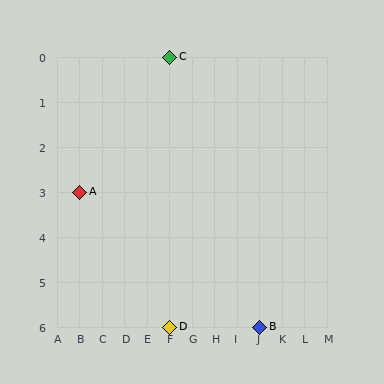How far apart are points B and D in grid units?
Points B and D are 4 columns apart.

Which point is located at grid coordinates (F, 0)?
Point C is at (F, 0).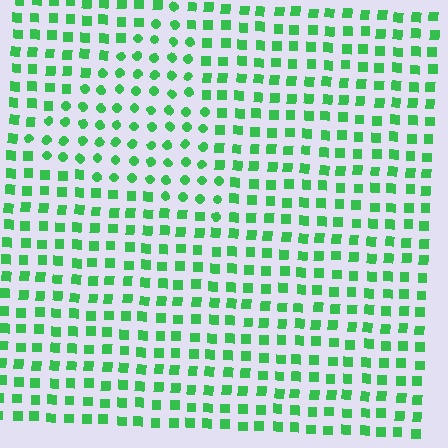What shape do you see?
I see a triangle.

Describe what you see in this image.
The image is filled with small green elements arranged in a uniform grid. A triangle-shaped region contains circles, while the surrounding area contains squares. The boundary is defined purely by the change in element shape.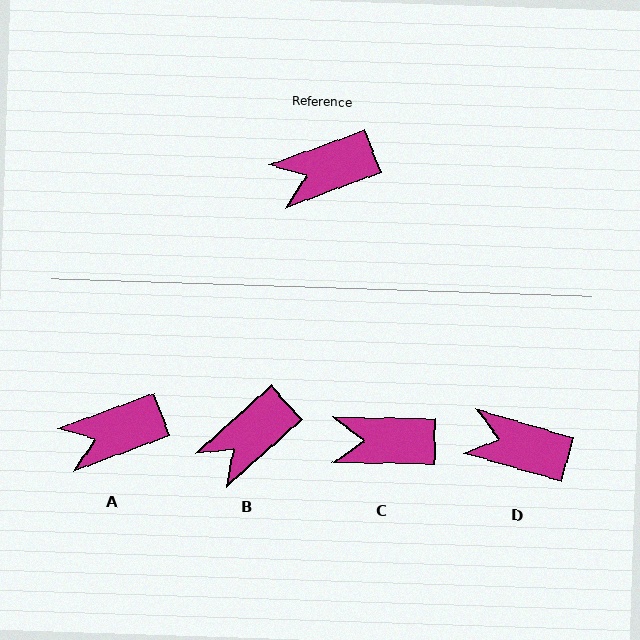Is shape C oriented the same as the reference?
No, it is off by about 21 degrees.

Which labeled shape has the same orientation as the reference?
A.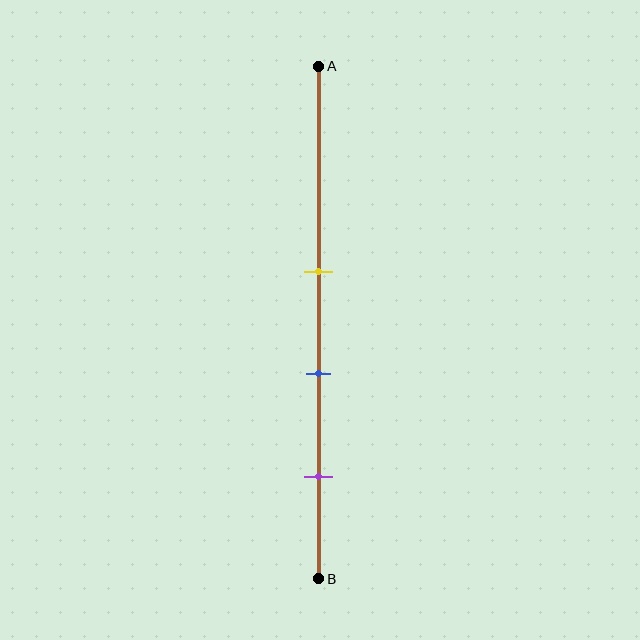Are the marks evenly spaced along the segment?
Yes, the marks are approximately evenly spaced.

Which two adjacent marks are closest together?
The yellow and blue marks are the closest adjacent pair.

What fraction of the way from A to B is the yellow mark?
The yellow mark is approximately 40% (0.4) of the way from A to B.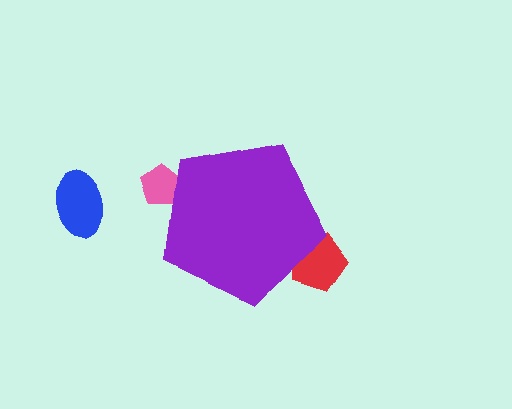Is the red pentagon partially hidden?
Yes, the red pentagon is partially hidden behind the purple pentagon.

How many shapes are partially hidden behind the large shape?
2 shapes are partially hidden.